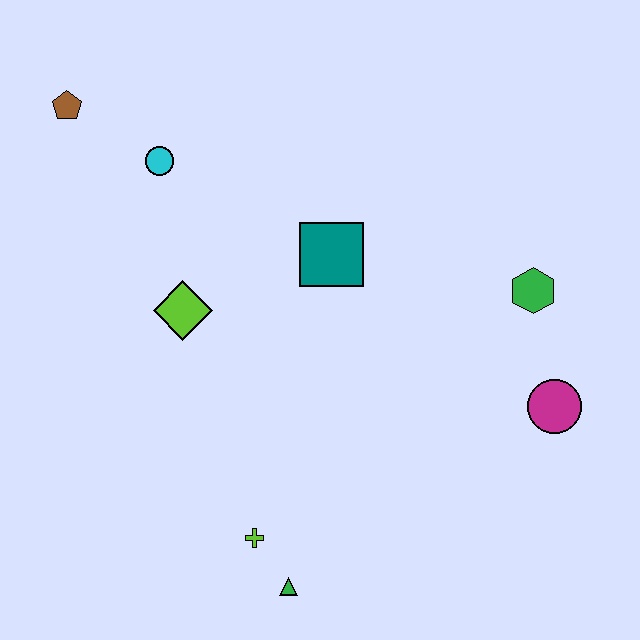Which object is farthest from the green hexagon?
The brown pentagon is farthest from the green hexagon.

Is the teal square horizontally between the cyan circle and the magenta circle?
Yes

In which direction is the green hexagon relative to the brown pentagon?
The green hexagon is to the right of the brown pentagon.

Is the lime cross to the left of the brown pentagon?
No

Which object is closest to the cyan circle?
The brown pentagon is closest to the cyan circle.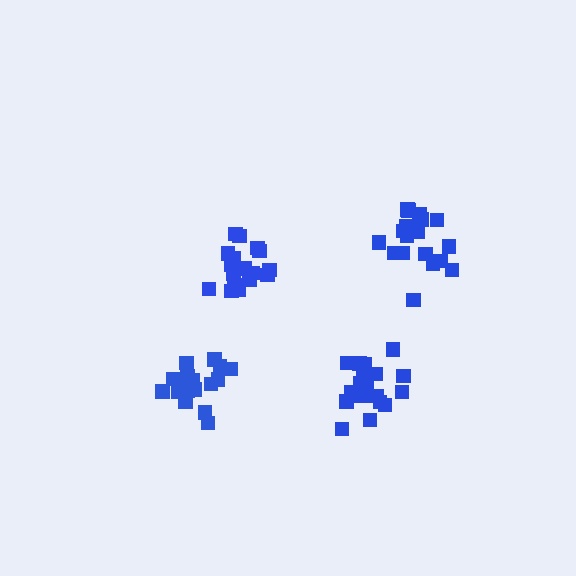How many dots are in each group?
Group 1: 17 dots, Group 2: 18 dots, Group 3: 19 dots, Group 4: 19 dots (73 total).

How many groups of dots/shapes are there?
There are 4 groups.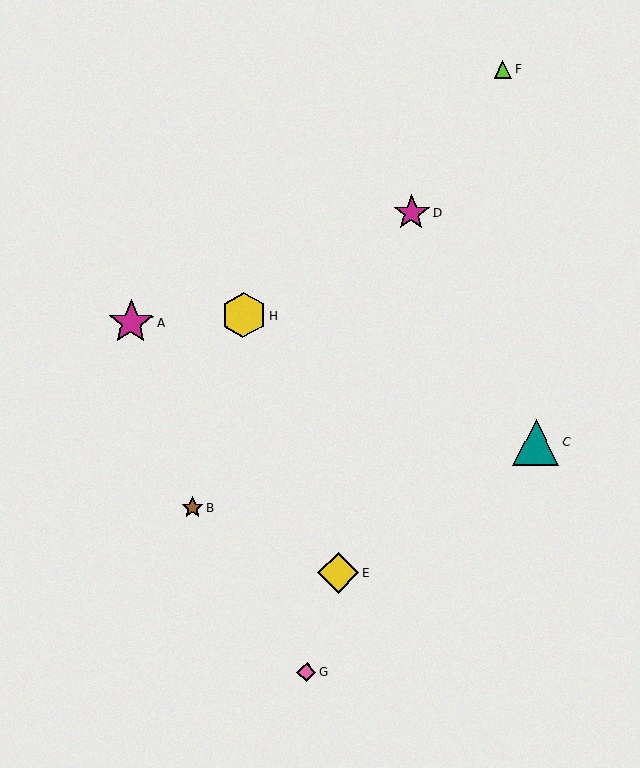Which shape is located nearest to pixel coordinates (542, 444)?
The teal triangle (labeled C) at (536, 442) is nearest to that location.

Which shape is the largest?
The teal triangle (labeled C) is the largest.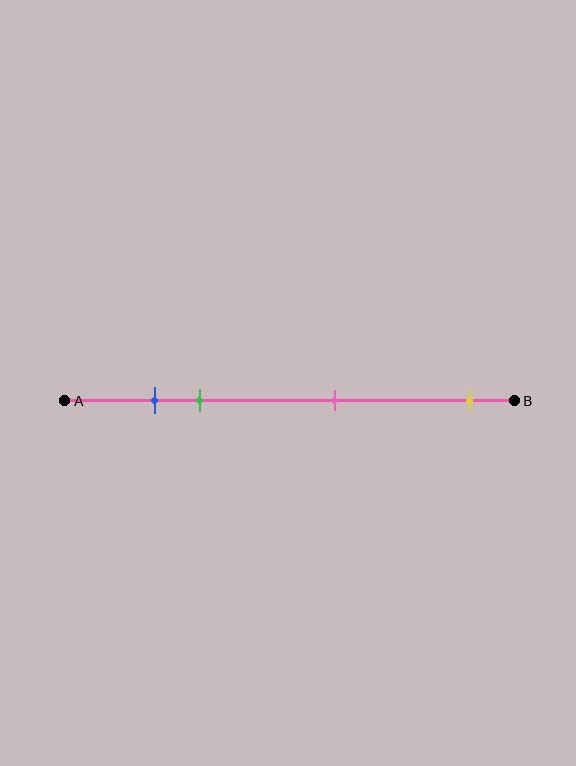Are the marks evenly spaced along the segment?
No, the marks are not evenly spaced.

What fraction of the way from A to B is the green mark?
The green mark is approximately 30% (0.3) of the way from A to B.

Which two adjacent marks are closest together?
The blue and green marks are the closest adjacent pair.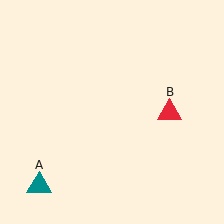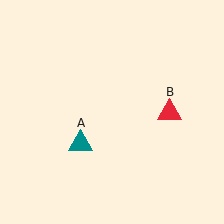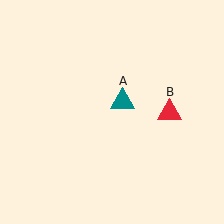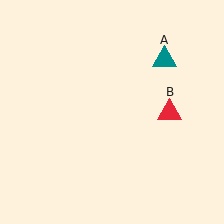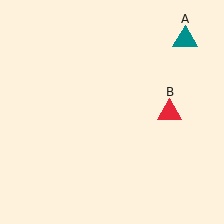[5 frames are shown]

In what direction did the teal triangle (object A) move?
The teal triangle (object A) moved up and to the right.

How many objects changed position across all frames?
1 object changed position: teal triangle (object A).